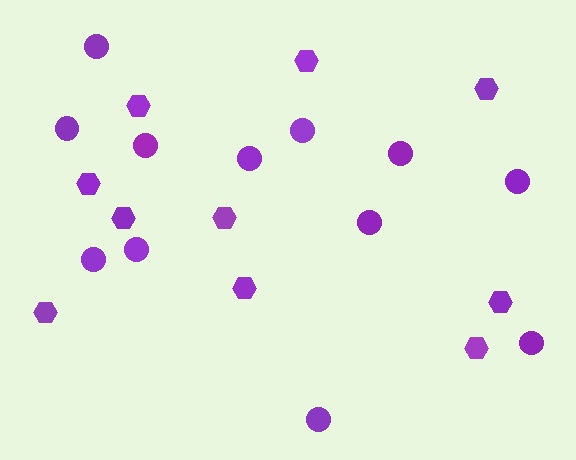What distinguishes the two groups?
There are 2 groups: one group of circles (12) and one group of hexagons (10).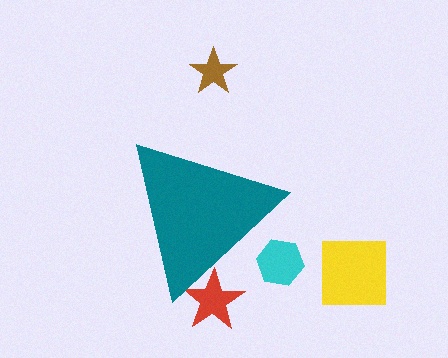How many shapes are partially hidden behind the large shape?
2 shapes are partially hidden.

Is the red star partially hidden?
Yes, the red star is partially hidden behind the teal triangle.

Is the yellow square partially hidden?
No, the yellow square is fully visible.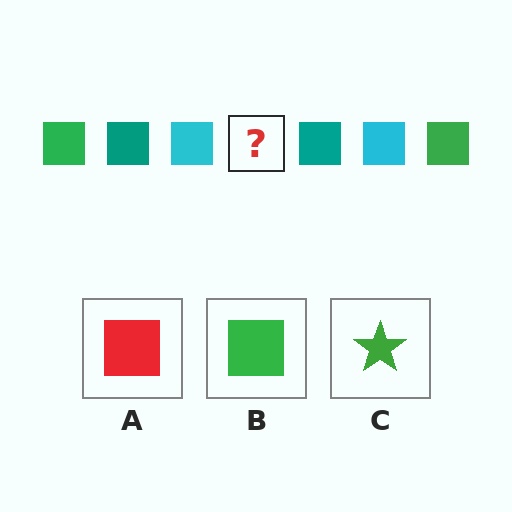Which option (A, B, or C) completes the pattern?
B.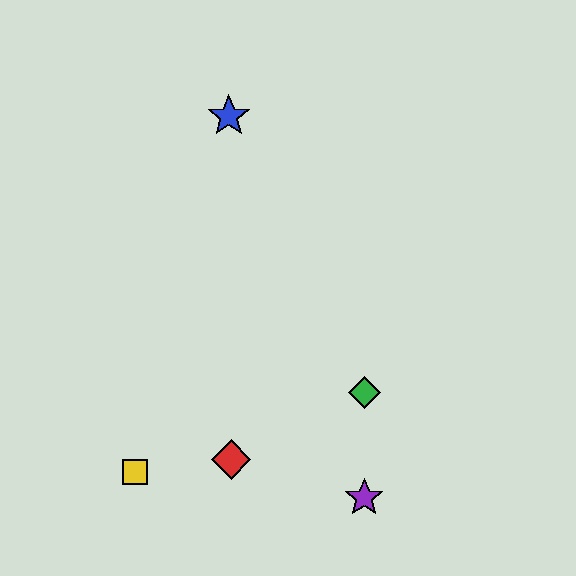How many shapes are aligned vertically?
2 shapes (the green diamond, the purple star) are aligned vertically.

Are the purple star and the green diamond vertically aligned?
Yes, both are at x≈364.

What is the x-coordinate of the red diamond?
The red diamond is at x≈231.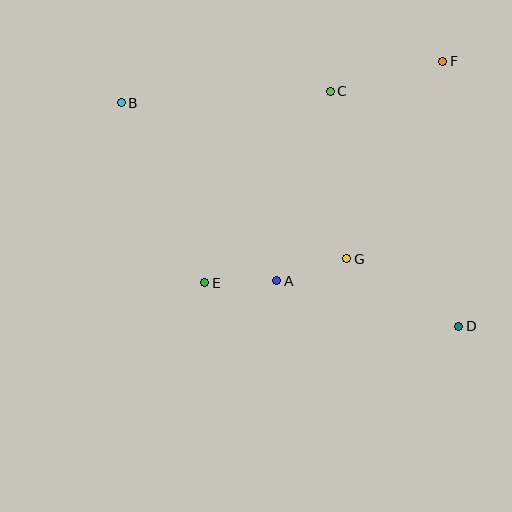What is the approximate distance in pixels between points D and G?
The distance between D and G is approximately 131 pixels.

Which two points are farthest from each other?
Points B and D are farthest from each other.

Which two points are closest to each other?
Points A and E are closest to each other.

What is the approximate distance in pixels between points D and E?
The distance between D and E is approximately 258 pixels.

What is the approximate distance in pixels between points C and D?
The distance between C and D is approximately 268 pixels.